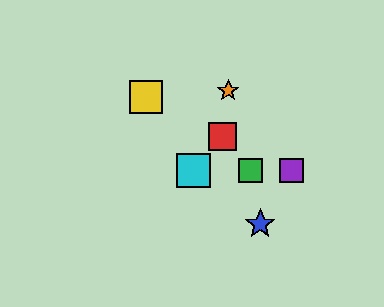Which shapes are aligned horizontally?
The green square, the purple square, the cyan square are aligned horizontally.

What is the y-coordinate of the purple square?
The purple square is at y≈170.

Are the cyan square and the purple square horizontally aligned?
Yes, both are at y≈170.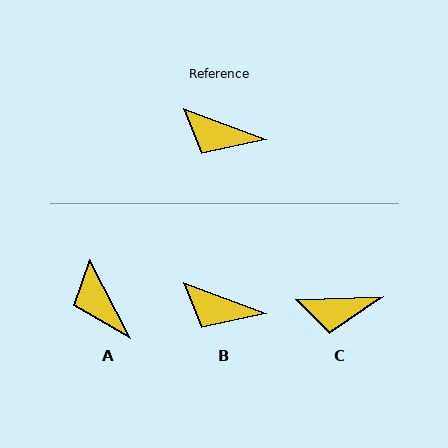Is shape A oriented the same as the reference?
No, it is off by about 42 degrees.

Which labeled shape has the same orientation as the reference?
B.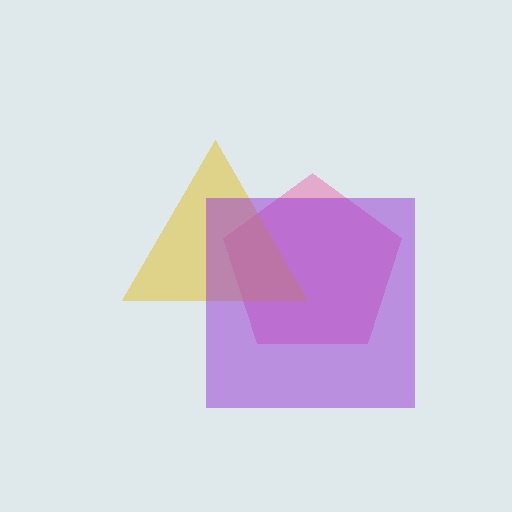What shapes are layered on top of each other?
The layered shapes are: a pink pentagon, a yellow triangle, a purple square.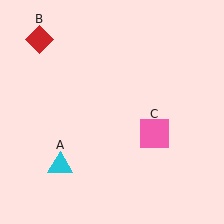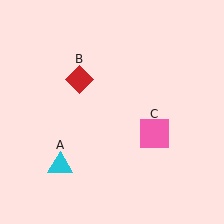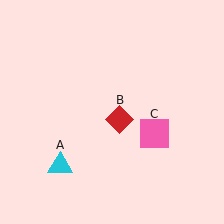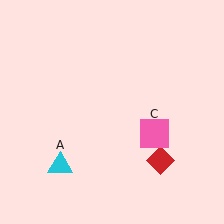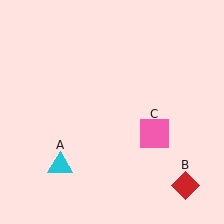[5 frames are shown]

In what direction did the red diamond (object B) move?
The red diamond (object B) moved down and to the right.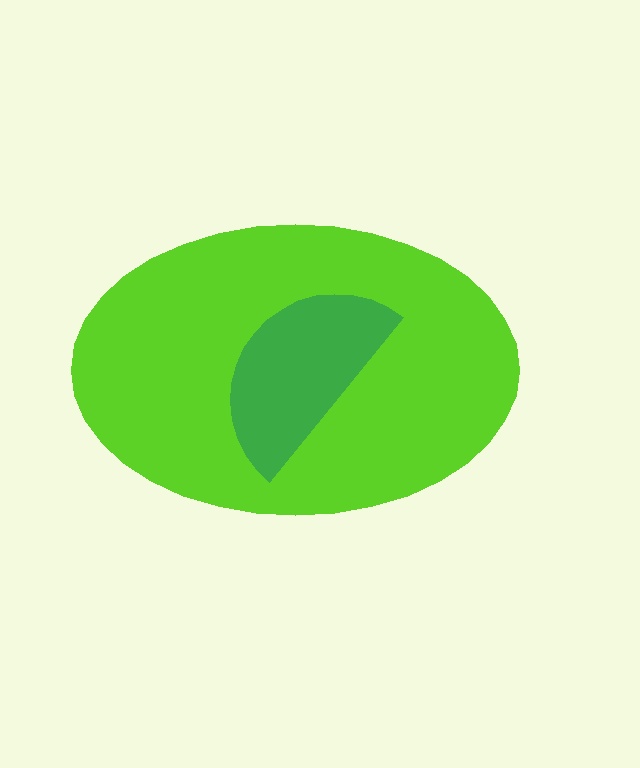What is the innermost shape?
The green semicircle.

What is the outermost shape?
The lime ellipse.